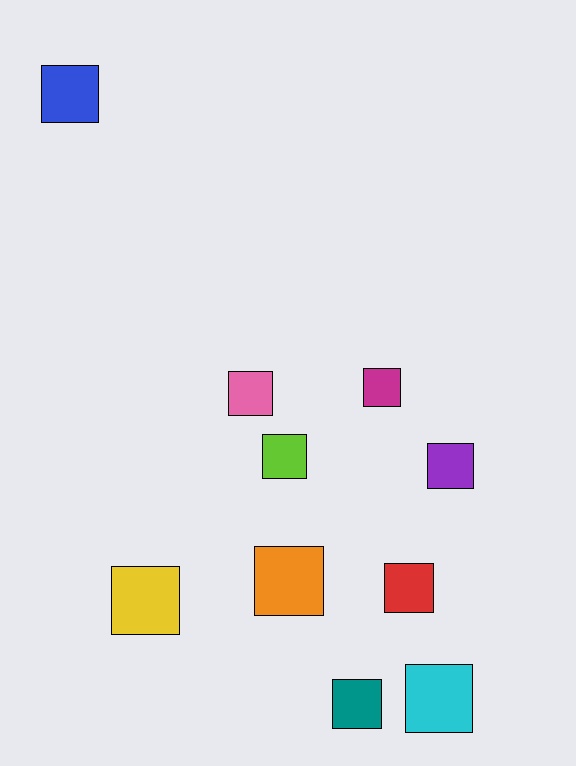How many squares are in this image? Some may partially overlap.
There are 10 squares.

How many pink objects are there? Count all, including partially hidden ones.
There is 1 pink object.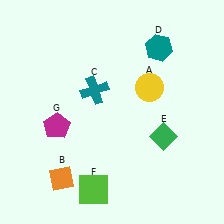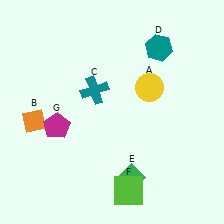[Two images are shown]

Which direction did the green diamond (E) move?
The green diamond (E) moved down.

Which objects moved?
The objects that moved are: the orange diamond (B), the green diamond (E), the lime square (F).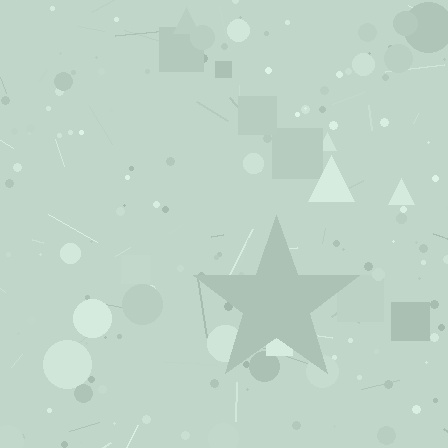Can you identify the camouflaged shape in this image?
The camouflaged shape is a star.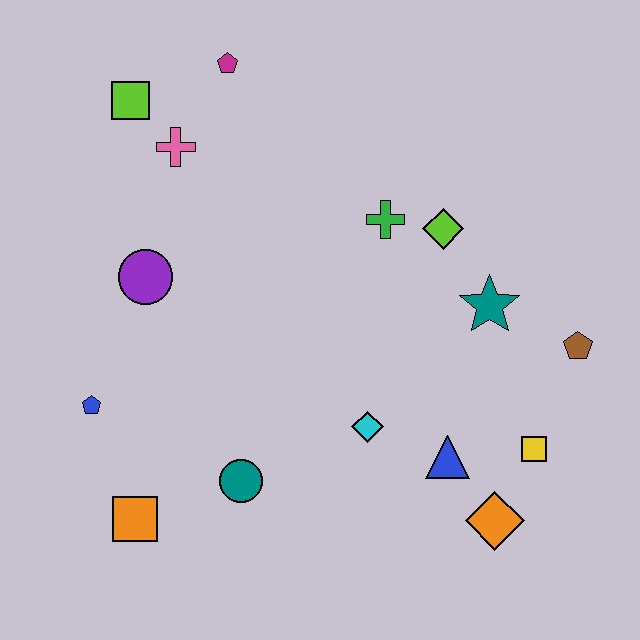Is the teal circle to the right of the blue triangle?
No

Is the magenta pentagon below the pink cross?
No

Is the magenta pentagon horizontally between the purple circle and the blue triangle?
Yes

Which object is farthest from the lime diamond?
The orange square is farthest from the lime diamond.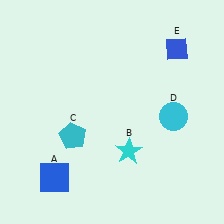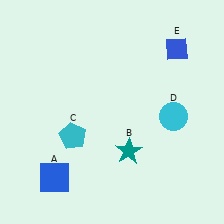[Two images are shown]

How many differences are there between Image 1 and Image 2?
There is 1 difference between the two images.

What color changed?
The star (B) changed from cyan in Image 1 to teal in Image 2.